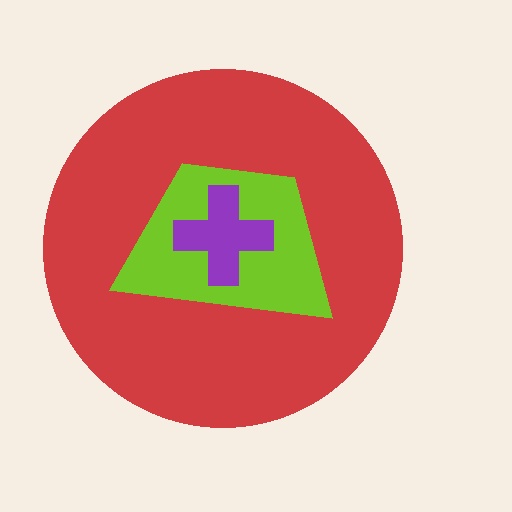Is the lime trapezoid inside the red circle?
Yes.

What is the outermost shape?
The red circle.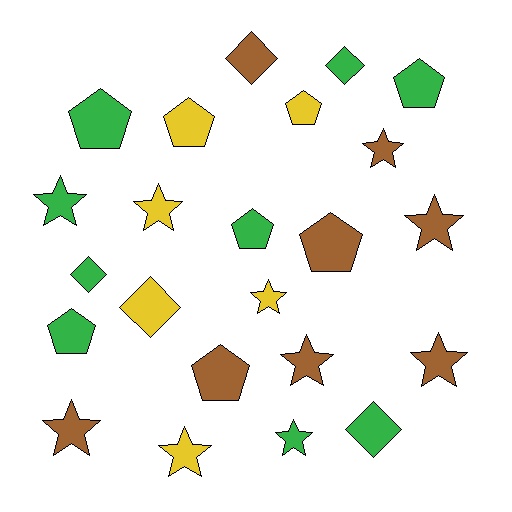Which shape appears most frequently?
Star, with 10 objects.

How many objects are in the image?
There are 23 objects.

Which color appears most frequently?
Green, with 9 objects.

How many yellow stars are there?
There are 3 yellow stars.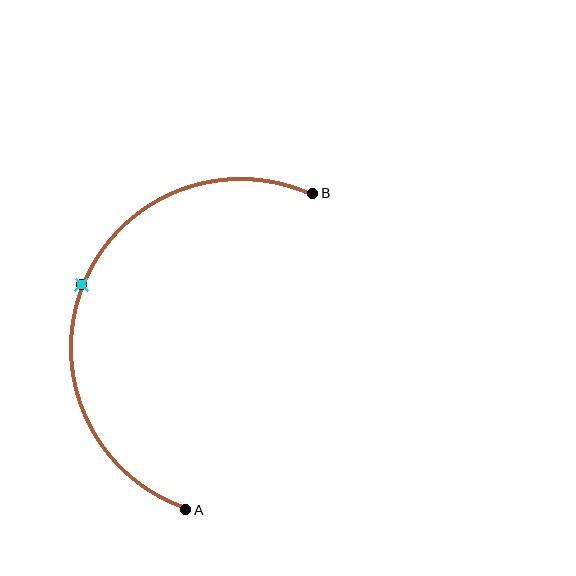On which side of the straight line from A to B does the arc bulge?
The arc bulges to the left of the straight line connecting A and B.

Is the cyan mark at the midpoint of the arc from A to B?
Yes. The cyan mark lies on the arc at equal arc-length from both A and B — it is the arc midpoint.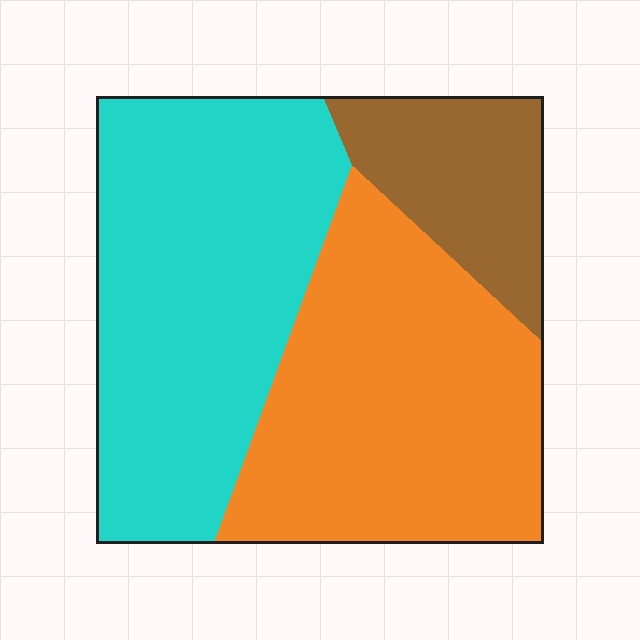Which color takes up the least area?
Brown, at roughly 15%.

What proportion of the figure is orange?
Orange takes up about two fifths (2/5) of the figure.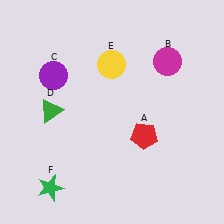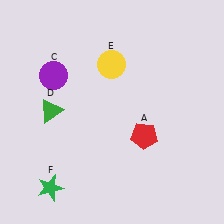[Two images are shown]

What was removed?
The magenta circle (B) was removed in Image 2.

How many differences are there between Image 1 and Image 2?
There is 1 difference between the two images.